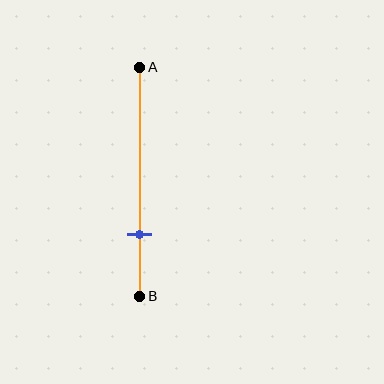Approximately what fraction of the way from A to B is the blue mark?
The blue mark is approximately 75% of the way from A to B.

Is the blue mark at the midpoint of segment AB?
No, the mark is at about 75% from A, not at the 50% midpoint.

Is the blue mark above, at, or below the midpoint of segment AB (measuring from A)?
The blue mark is below the midpoint of segment AB.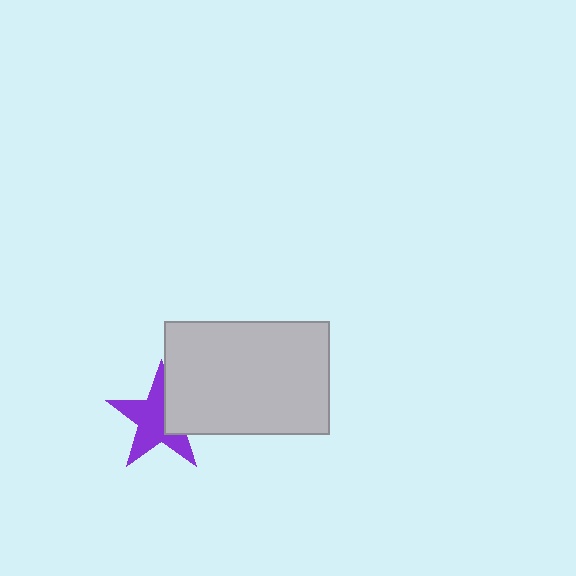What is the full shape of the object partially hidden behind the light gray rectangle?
The partially hidden object is a purple star.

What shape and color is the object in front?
The object in front is a light gray rectangle.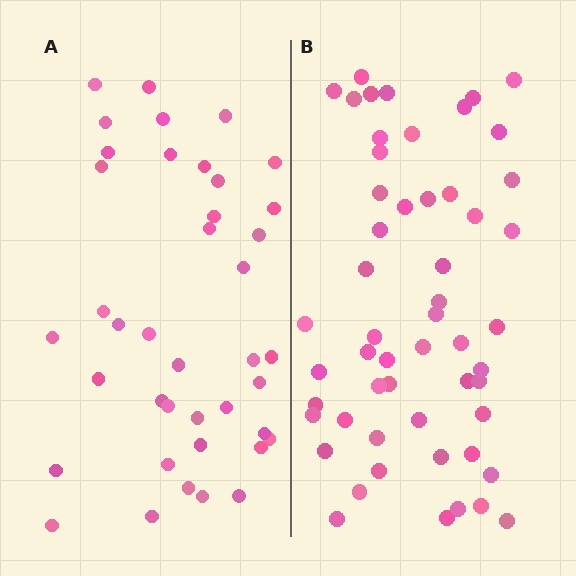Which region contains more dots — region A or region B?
Region B (the right region) has more dots.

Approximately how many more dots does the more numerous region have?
Region B has approximately 15 more dots than region A.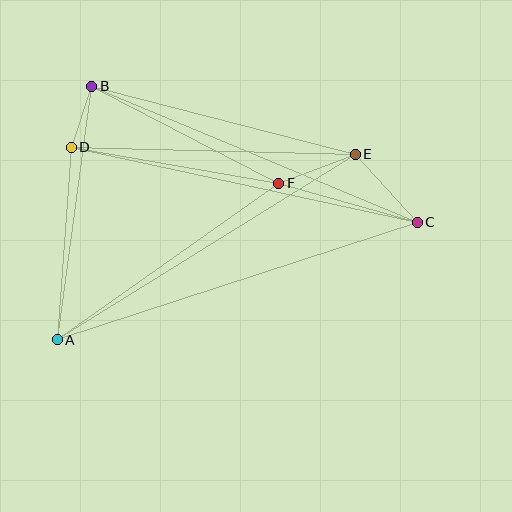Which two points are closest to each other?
Points B and D are closest to each other.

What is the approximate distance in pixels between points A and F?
The distance between A and F is approximately 271 pixels.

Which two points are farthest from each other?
Points A and C are farthest from each other.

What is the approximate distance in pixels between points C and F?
The distance between C and F is approximately 144 pixels.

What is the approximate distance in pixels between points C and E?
The distance between C and E is approximately 92 pixels.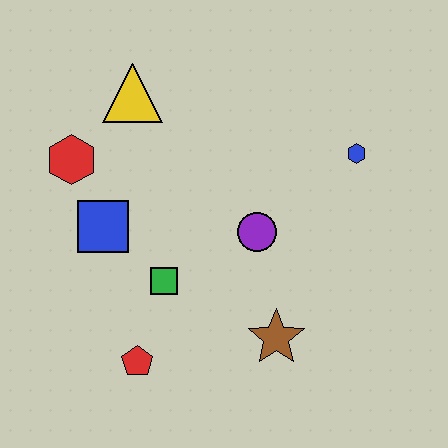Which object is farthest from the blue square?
The blue hexagon is farthest from the blue square.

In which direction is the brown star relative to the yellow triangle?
The brown star is below the yellow triangle.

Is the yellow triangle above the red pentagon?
Yes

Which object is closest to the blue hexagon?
The purple circle is closest to the blue hexagon.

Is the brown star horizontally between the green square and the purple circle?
No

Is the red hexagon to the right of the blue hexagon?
No